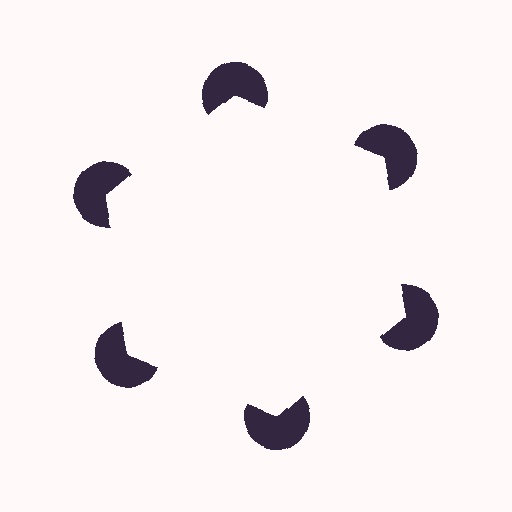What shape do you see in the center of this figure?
An illusory hexagon — its edges are inferred from the aligned wedge cuts in the pac-man discs, not physically drawn.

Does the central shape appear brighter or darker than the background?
It typically appears slightly brighter than the background, even though no actual brightness change is drawn.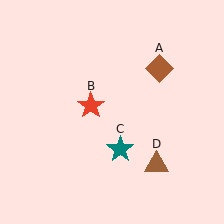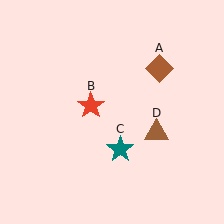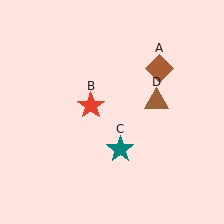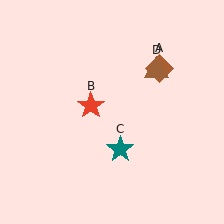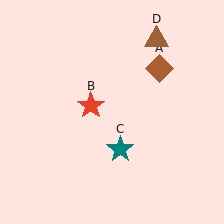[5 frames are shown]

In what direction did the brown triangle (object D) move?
The brown triangle (object D) moved up.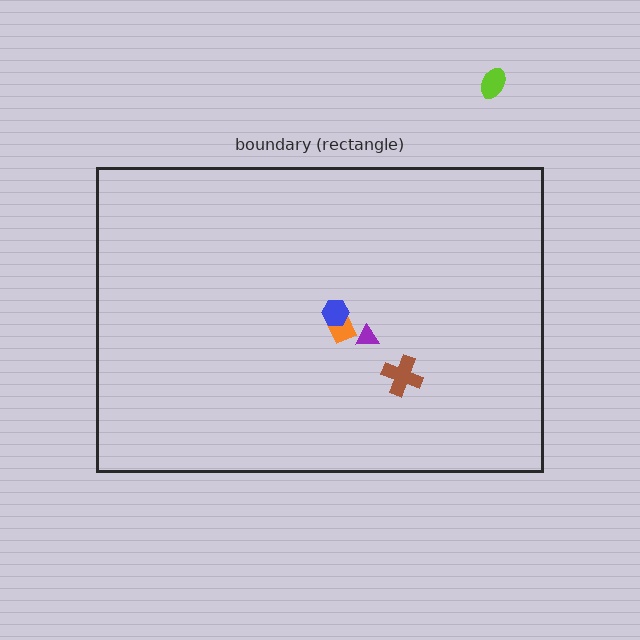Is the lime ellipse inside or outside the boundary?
Outside.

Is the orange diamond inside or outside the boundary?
Inside.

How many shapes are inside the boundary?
4 inside, 1 outside.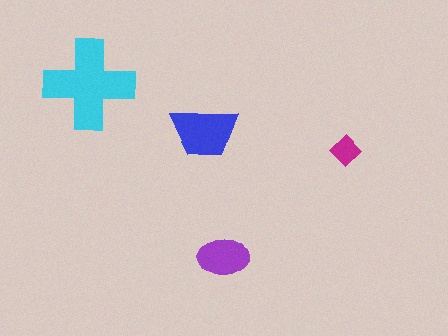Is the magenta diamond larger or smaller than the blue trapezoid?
Smaller.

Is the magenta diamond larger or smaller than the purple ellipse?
Smaller.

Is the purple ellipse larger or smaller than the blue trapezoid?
Smaller.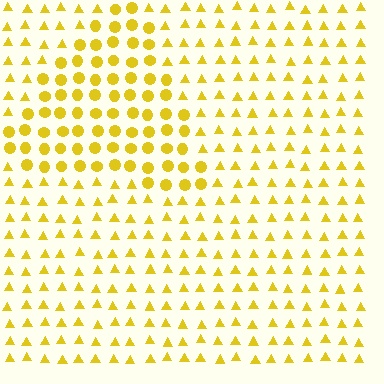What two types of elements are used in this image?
The image uses circles inside the triangle region and triangles outside it.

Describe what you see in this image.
The image is filled with small yellow elements arranged in a uniform grid. A triangle-shaped region contains circles, while the surrounding area contains triangles. The boundary is defined purely by the change in element shape.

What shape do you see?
I see a triangle.